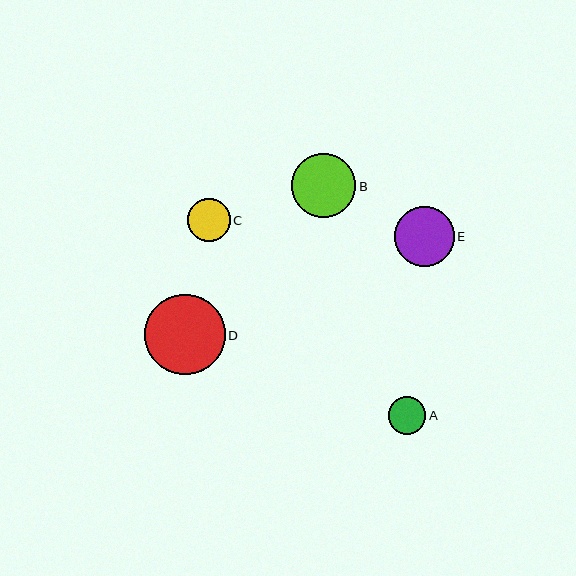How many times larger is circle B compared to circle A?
Circle B is approximately 1.7 times the size of circle A.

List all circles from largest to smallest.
From largest to smallest: D, B, E, C, A.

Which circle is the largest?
Circle D is the largest with a size of approximately 80 pixels.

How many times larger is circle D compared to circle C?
Circle D is approximately 1.9 times the size of circle C.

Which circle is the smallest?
Circle A is the smallest with a size of approximately 38 pixels.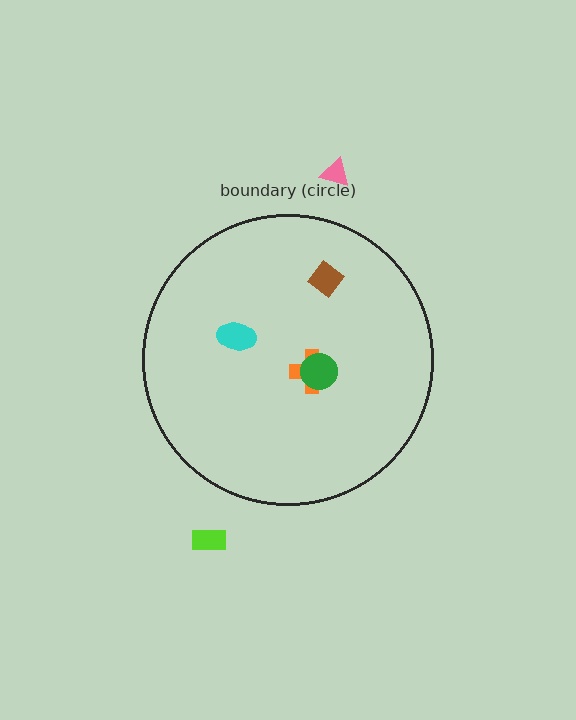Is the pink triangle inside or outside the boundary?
Outside.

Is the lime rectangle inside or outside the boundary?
Outside.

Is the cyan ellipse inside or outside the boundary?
Inside.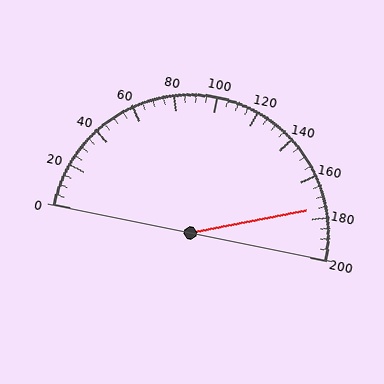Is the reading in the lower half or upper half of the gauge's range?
The reading is in the upper half of the range (0 to 200).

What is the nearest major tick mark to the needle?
The nearest major tick mark is 180.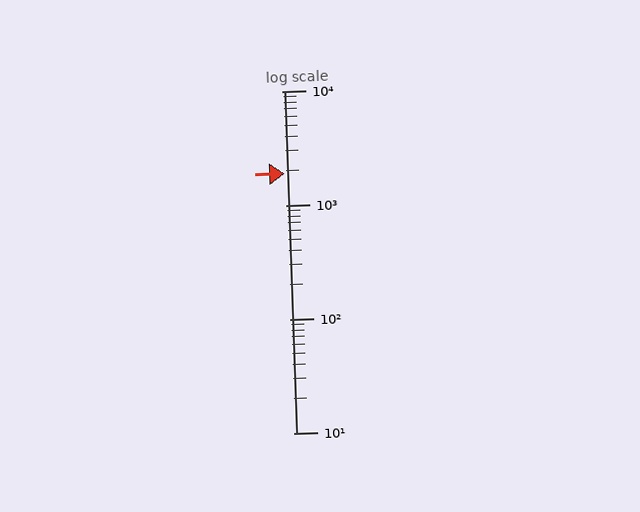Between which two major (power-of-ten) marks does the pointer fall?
The pointer is between 1000 and 10000.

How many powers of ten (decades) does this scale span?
The scale spans 3 decades, from 10 to 10000.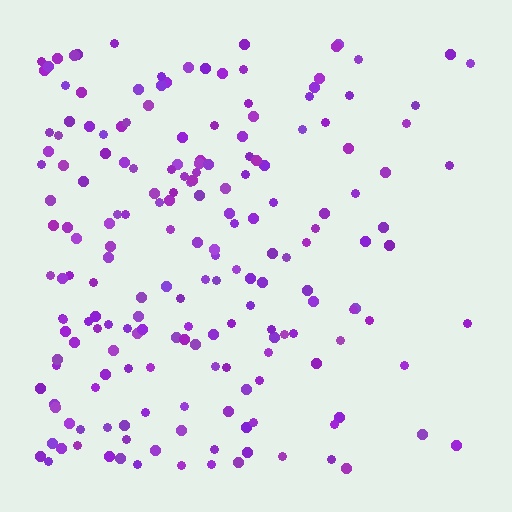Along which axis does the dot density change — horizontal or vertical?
Horizontal.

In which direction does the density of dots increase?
From right to left, with the left side densest.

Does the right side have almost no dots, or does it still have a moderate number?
Still a moderate number, just noticeably fewer than the left.